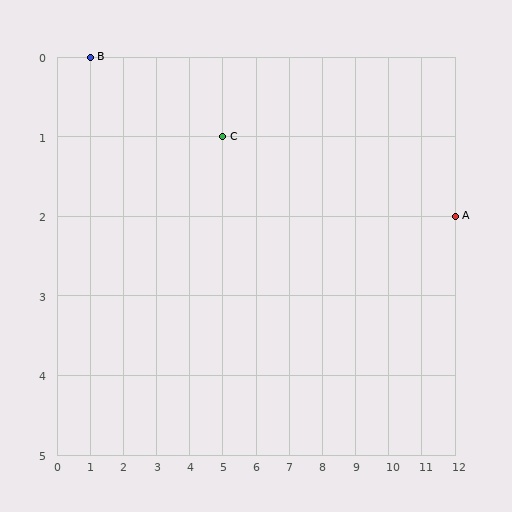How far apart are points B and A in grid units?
Points B and A are 11 columns and 2 rows apart (about 11.2 grid units diagonally).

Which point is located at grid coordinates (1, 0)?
Point B is at (1, 0).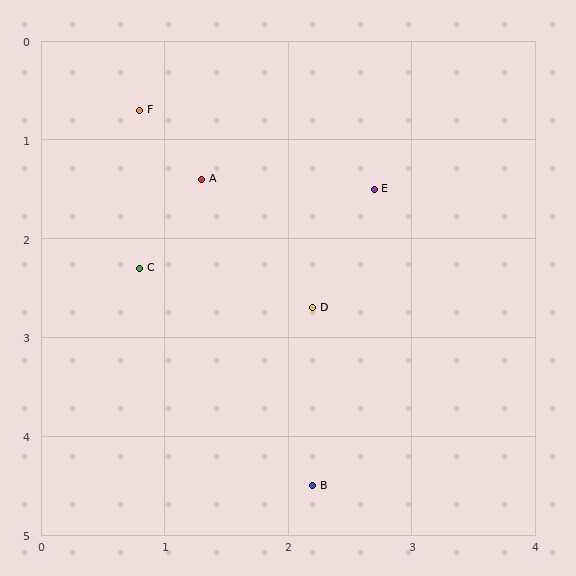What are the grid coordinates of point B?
Point B is at approximately (2.2, 4.5).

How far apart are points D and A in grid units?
Points D and A are about 1.6 grid units apart.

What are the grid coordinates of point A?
Point A is at approximately (1.3, 1.4).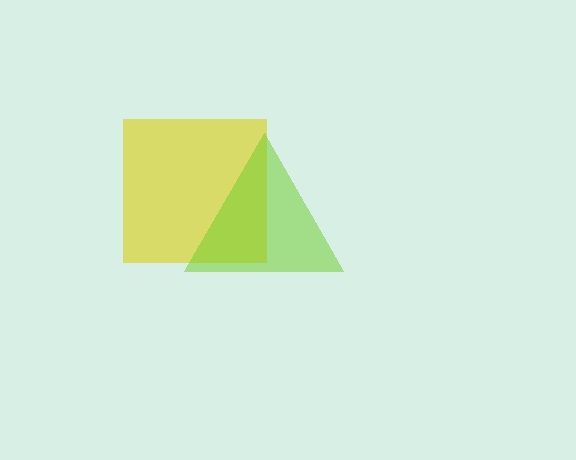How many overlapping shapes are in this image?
There are 2 overlapping shapes in the image.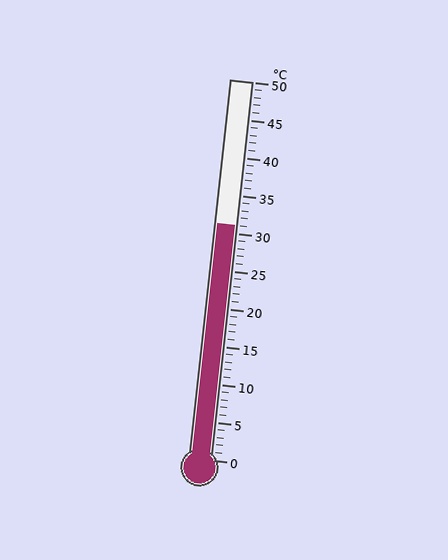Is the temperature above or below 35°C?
The temperature is below 35°C.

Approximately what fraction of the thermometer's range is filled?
The thermometer is filled to approximately 60% of its range.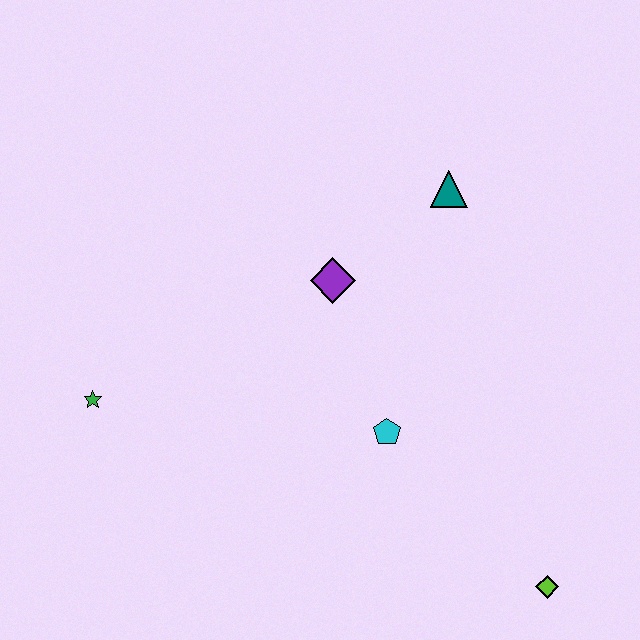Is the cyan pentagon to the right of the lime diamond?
No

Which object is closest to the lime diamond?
The cyan pentagon is closest to the lime diamond.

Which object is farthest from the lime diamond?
The green star is farthest from the lime diamond.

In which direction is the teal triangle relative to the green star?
The teal triangle is to the right of the green star.